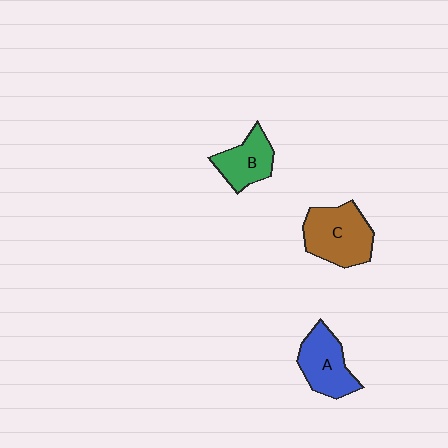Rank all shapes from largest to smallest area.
From largest to smallest: C (brown), A (blue), B (green).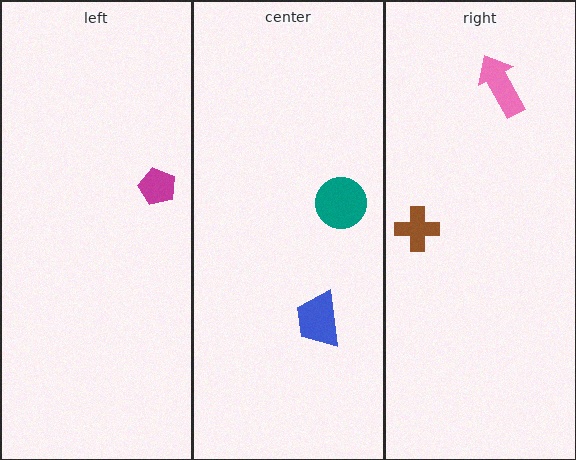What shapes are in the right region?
The pink arrow, the brown cross.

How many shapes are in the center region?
2.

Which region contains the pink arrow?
The right region.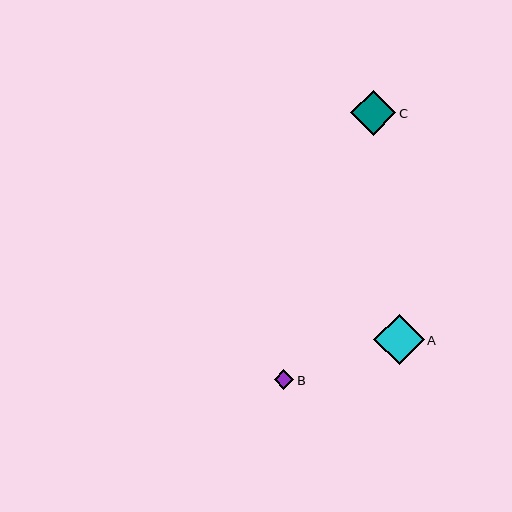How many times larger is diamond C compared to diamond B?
Diamond C is approximately 2.3 times the size of diamond B.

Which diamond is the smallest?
Diamond B is the smallest with a size of approximately 20 pixels.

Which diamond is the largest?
Diamond A is the largest with a size of approximately 50 pixels.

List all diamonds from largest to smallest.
From largest to smallest: A, C, B.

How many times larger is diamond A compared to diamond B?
Diamond A is approximately 2.5 times the size of diamond B.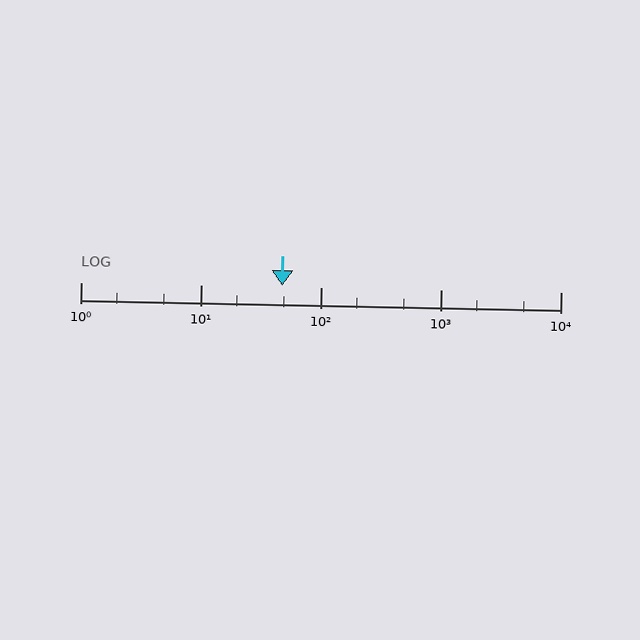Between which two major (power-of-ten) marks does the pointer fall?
The pointer is between 10 and 100.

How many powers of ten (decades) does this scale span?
The scale spans 4 decades, from 1 to 10000.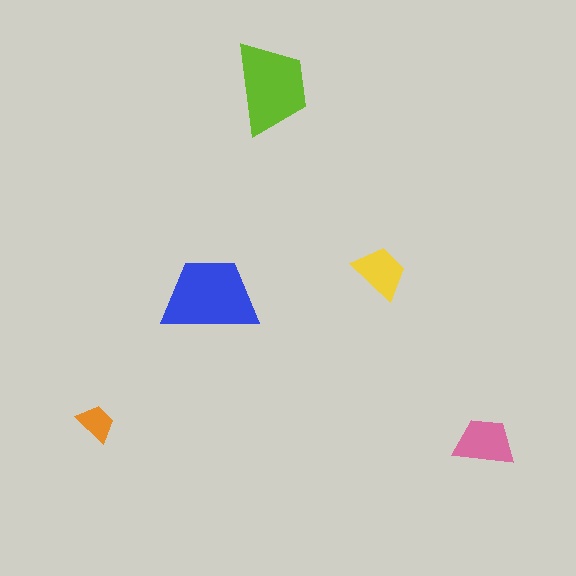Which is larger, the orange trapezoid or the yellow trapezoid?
The yellow one.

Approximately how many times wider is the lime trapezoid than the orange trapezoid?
About 2.5 times wider.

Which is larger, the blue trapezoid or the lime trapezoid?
The blue one.